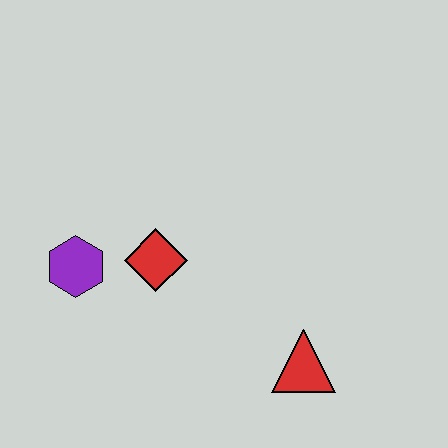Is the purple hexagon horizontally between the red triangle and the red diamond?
No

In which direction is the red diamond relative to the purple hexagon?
The red diamond is to the right of the purple hexagon.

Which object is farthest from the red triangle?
The purple hexagon is farthest from the red triangle.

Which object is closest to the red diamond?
The purple hexagon is closest to the red diamond.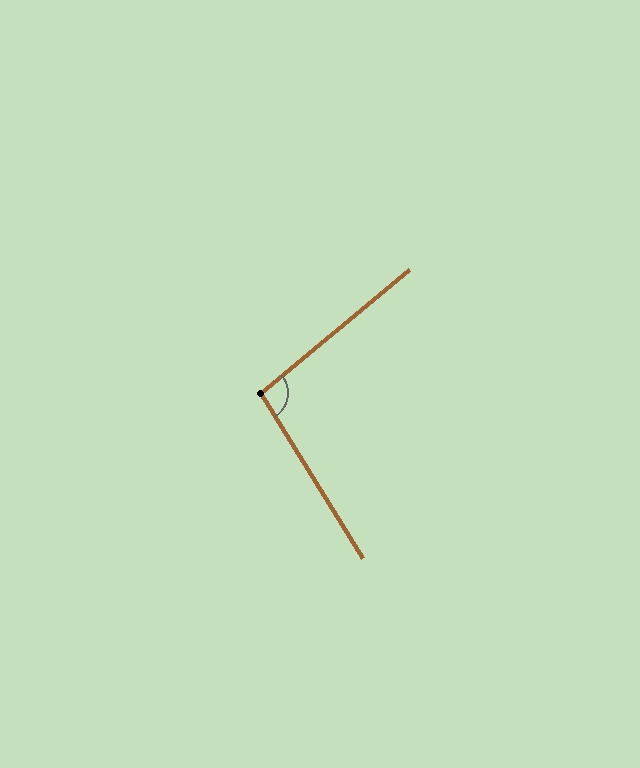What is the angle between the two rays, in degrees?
Approximately 98 degrees.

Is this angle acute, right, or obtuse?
It is obtuse.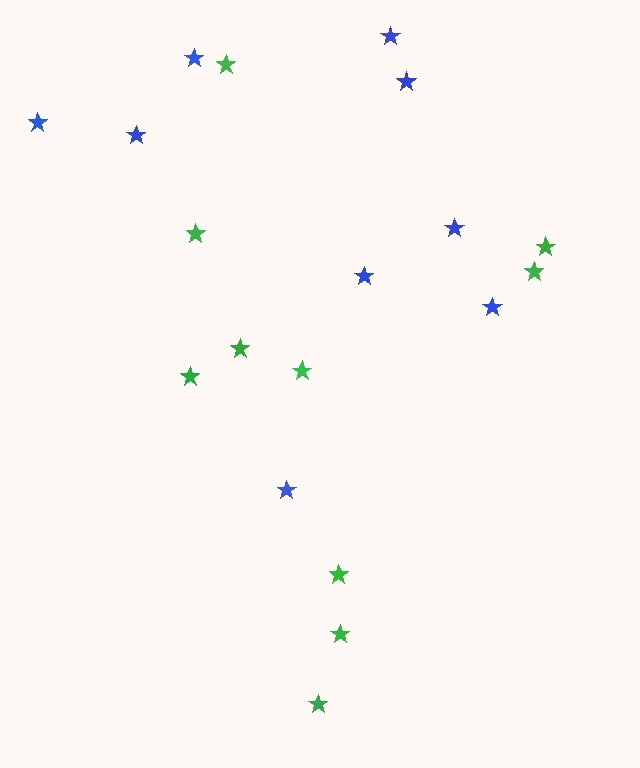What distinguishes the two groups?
There are 2 groups: one group of green stars (10) and one group of blue stars (9).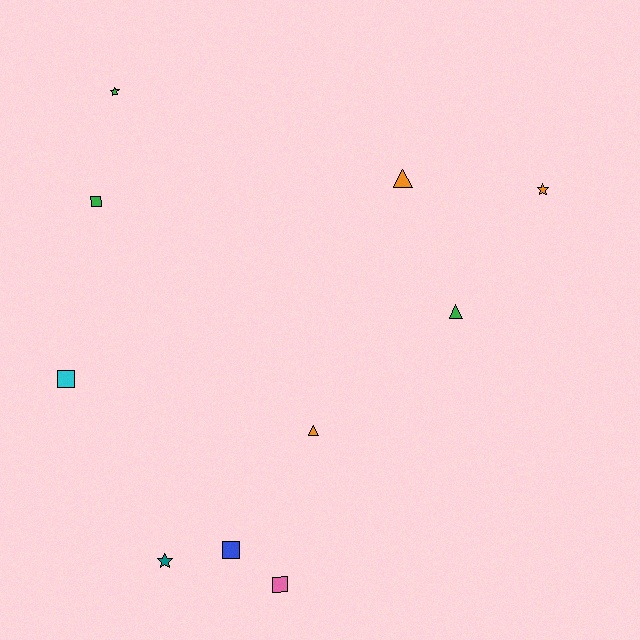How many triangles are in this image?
There are 3 triangles.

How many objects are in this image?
There are 10 objects.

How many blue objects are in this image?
There is 1 blue object.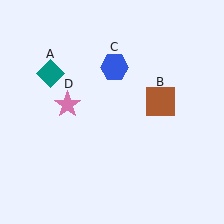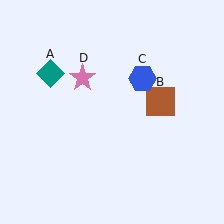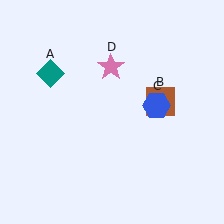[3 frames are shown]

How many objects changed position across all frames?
2 objects changed position: blue hexagon (object C), pink star (object D).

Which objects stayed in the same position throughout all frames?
Teal diamond (object A) and brown square (object B) remained stationary.